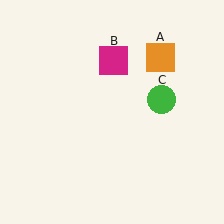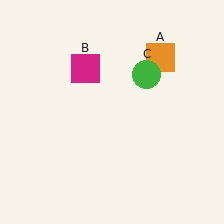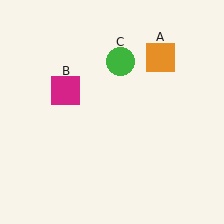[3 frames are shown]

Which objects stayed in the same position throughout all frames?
Orange square (object A) remained stationary.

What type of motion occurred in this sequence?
The magenta square (object B), green circle (object C) rotated counterclockwise around the center of the scene.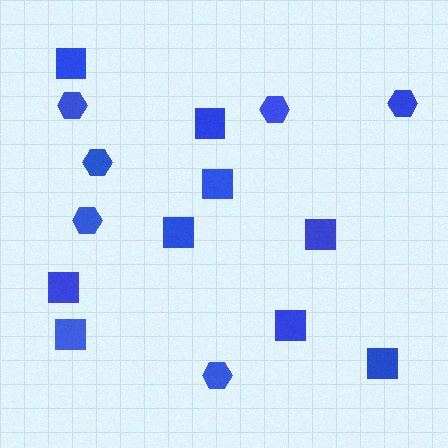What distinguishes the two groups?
There are 2 groups: one group of squares (9) and one group of hexagons (6).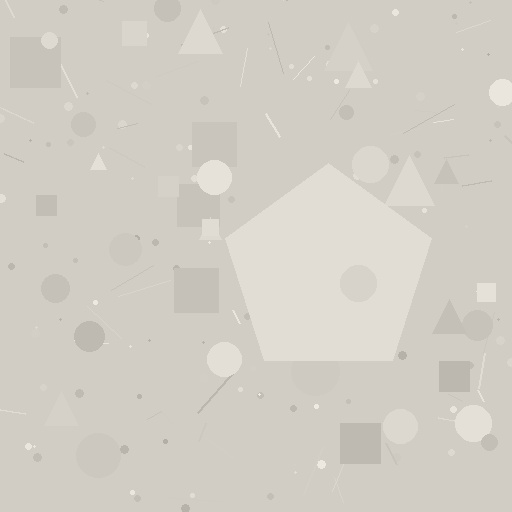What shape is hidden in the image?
A pentagon is hidden in the image.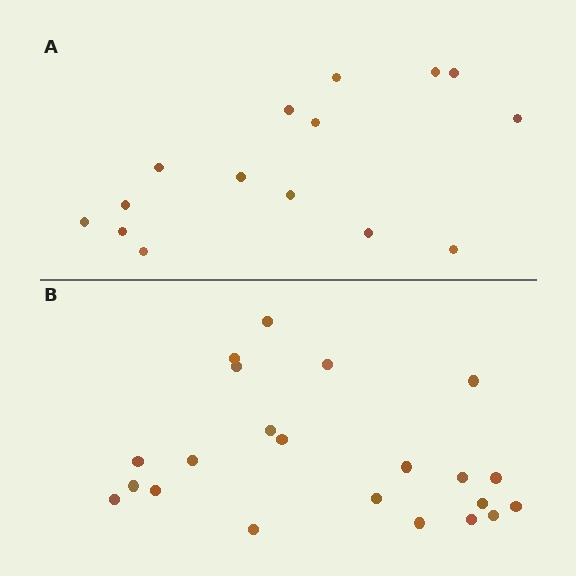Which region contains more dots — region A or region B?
Region B (the bottom region) has more dots.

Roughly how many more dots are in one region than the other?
Region B has roughly 8 or so more dots than region A.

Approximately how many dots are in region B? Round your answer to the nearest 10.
About 20 dots. (The exact count is 22, which rounds to 20.)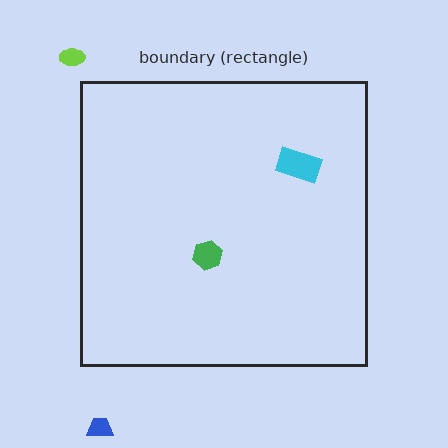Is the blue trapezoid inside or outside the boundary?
Outside.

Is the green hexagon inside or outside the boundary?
Inside.